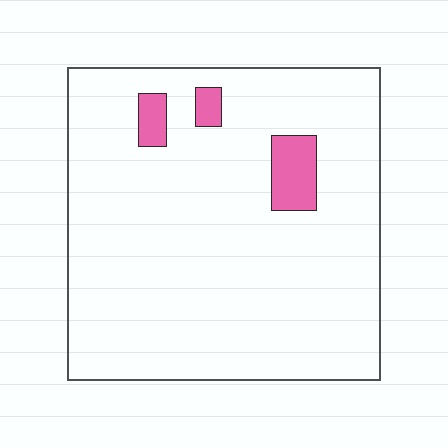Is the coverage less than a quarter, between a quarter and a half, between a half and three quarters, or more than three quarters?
Less than a quarter.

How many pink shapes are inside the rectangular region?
3.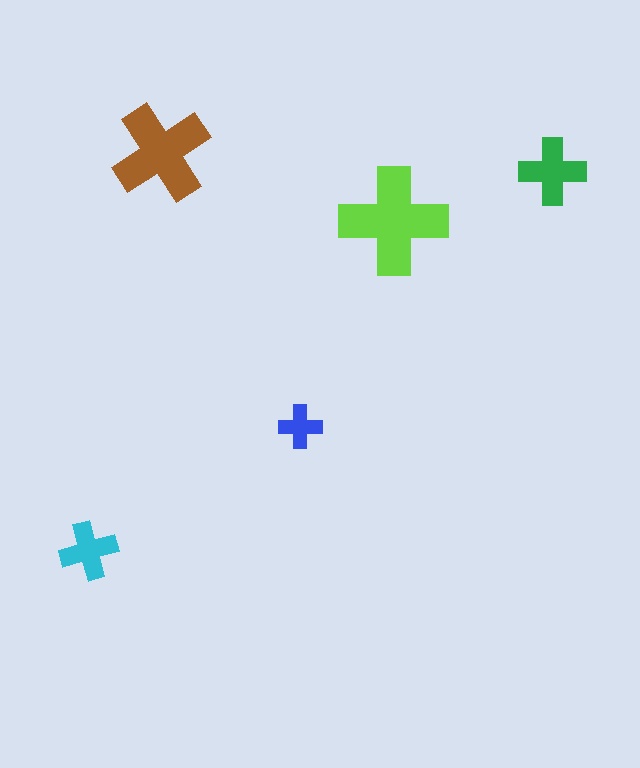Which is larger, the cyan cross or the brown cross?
The brown one.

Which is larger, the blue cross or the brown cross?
The brown one.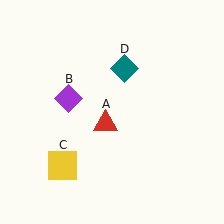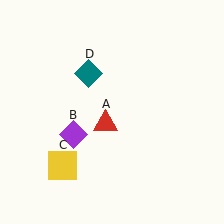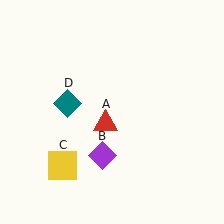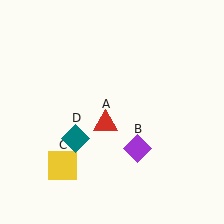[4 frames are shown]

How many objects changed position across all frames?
2 objects changed position: purple diamond (object B), teal diamond (object D).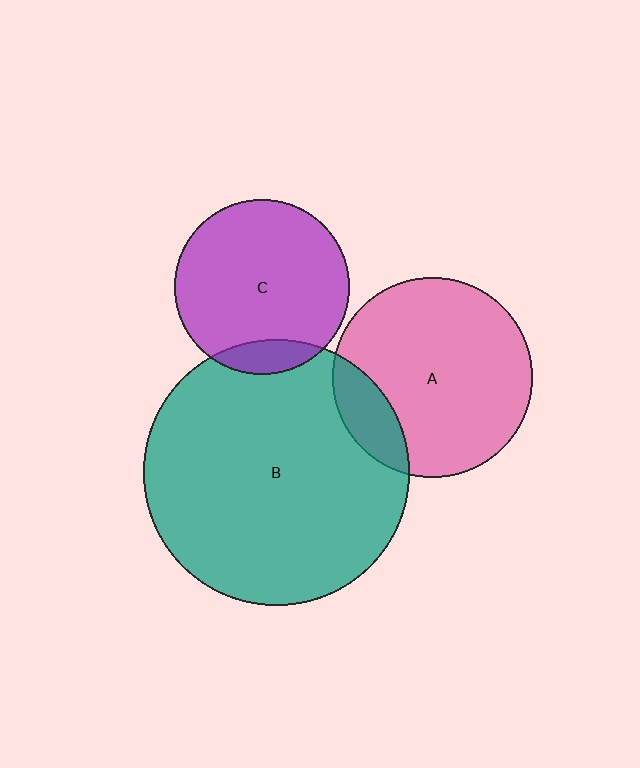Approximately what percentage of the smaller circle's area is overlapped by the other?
Approximately 10%.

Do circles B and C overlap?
Yes.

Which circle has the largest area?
Circle B (teal).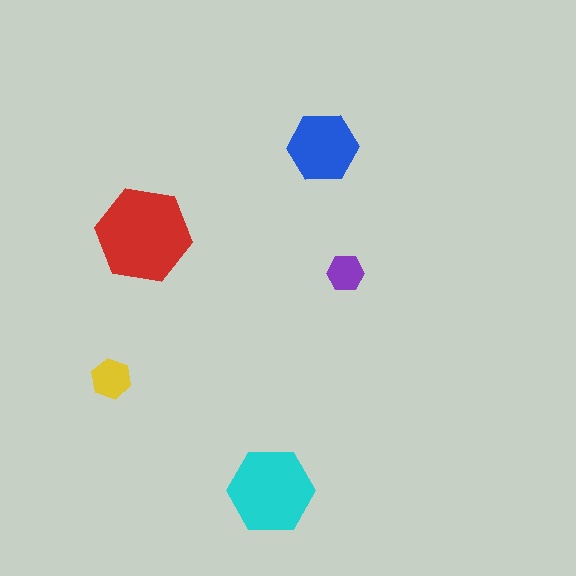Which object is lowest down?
The cyan hexagon is bottommost.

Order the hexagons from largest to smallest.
the red one, the cyan one, the blue one, the yellow one, the purple one.